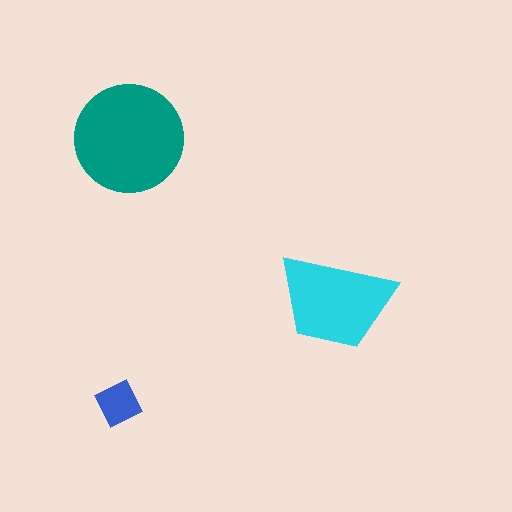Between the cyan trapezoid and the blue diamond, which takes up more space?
The cyan trapezoid.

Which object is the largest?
The teal circle.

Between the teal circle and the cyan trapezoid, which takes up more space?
The teal circle.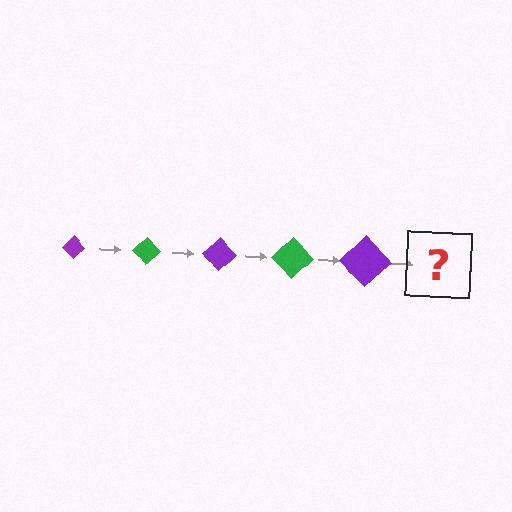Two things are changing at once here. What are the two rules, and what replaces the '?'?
The two rules are that the diamond grows larger each step and the color cycles through purple and green. The '?' should be a green diamond, larger than the previous one.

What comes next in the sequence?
The next element should be a green diamond, larger than the previous one.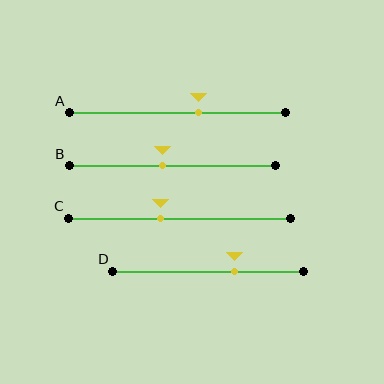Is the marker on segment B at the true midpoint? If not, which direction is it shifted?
No, the marker on segment B is shifted to the left by about 5% of the segment length.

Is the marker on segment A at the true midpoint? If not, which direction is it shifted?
No, the marker on segment A is shifted to the right by about 10% of the segment length.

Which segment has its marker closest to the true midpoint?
Segment B has its marker closest to the true midpoint.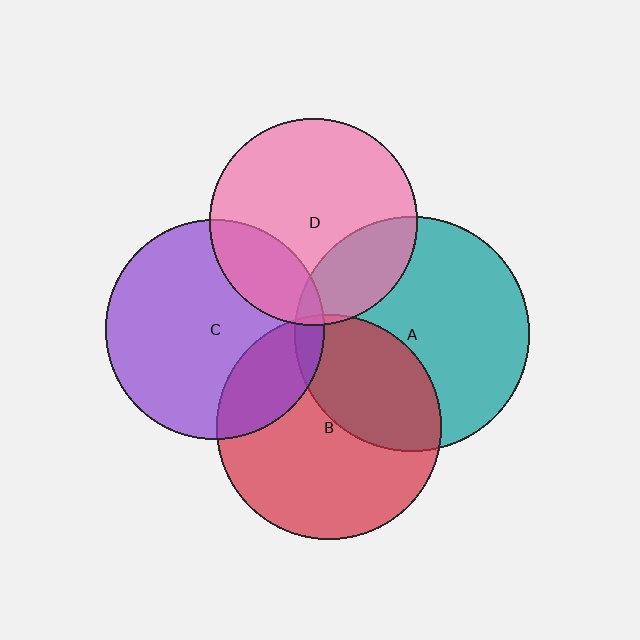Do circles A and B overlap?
Yes.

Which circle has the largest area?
Circle A (teal).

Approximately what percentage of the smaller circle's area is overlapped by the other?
Approximately 35%.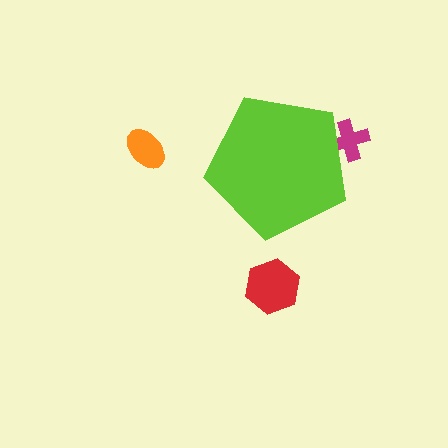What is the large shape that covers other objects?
A lime pentagon.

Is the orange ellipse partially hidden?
No, the orange ellipse is fully visible.